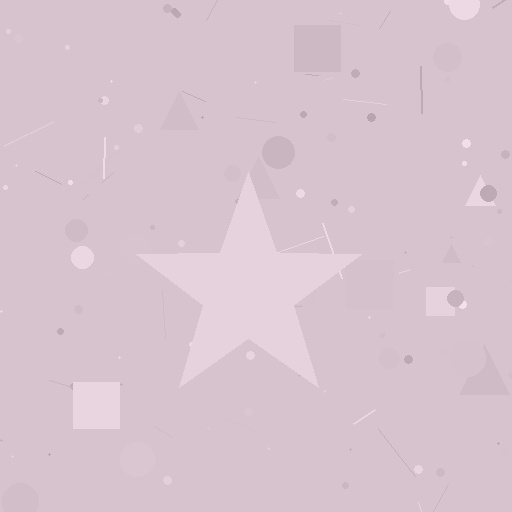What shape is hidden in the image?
A star is hidden in the image.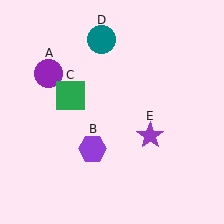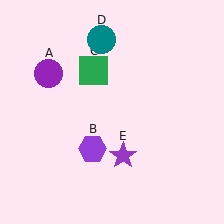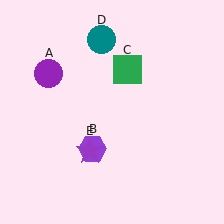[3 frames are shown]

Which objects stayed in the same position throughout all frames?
Purple circle (object A) and purple hexagon (object B) and teal circle (object D) remained stationary.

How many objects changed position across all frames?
2 objects changed position: green square (object C), purple star (object E).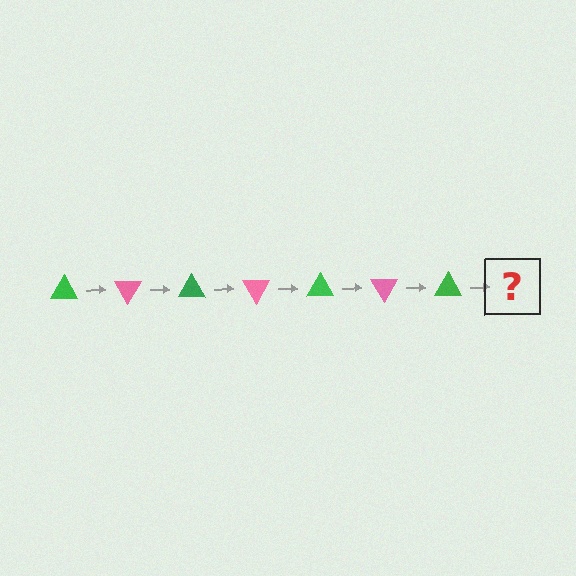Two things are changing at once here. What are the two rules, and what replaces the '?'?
The two rules are that it rotates 60 degrees each step and the color cycles through green and pink. The '?' should be a pink triangle, rotated 420 degrees from the start.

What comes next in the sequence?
The next element should be a pink triangle, rotated 420 degrees from the start.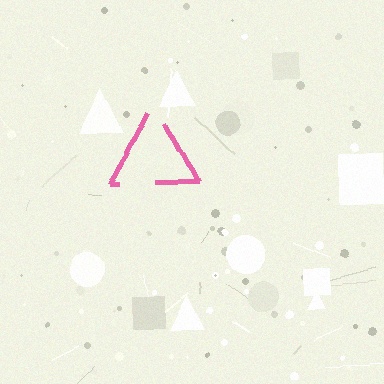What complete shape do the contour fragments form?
The contour fragments form a triangle.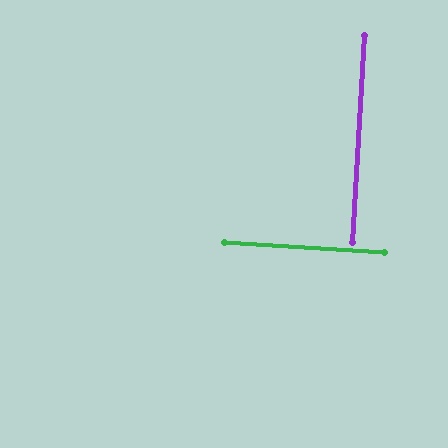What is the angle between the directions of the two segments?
Approximately 90 degrees.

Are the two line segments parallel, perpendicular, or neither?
Perpendicular — they meet at approximately 90°.